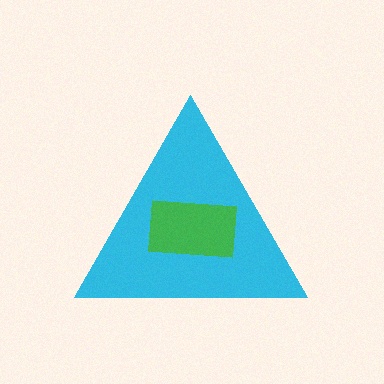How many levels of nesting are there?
2.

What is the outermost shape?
The cyan triangle.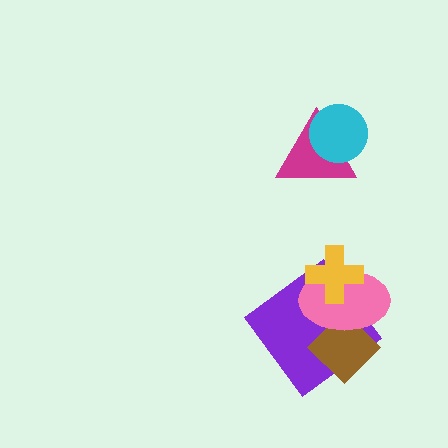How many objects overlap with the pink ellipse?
3 objects overlap with the pink ellipse.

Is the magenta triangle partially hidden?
Yes, it is partially covered by another shape.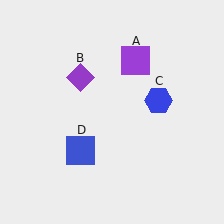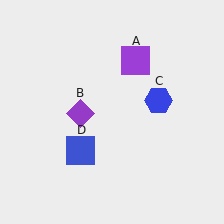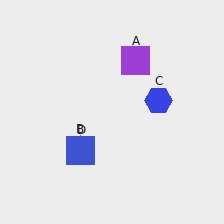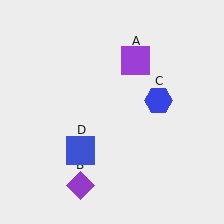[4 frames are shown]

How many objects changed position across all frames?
1 object changed position: purple diamond (object B).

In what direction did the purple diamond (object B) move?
The purple diamond (object B) moved down.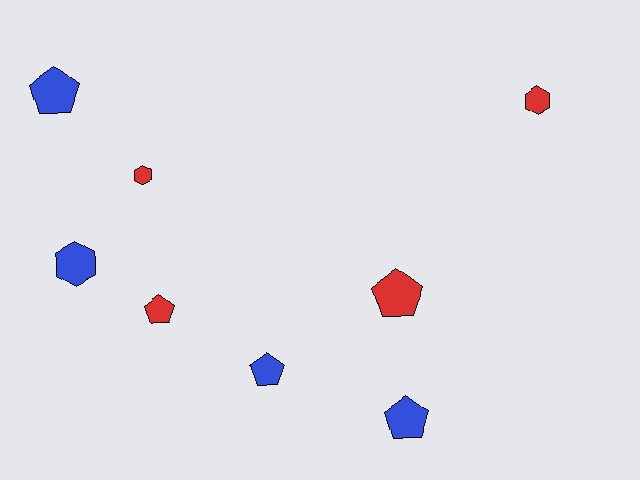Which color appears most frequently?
Blue, with 4 objects.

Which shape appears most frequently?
Pentagon, with 5 objects.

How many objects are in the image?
There are 8 objects.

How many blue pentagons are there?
There are 3 blue pentagons.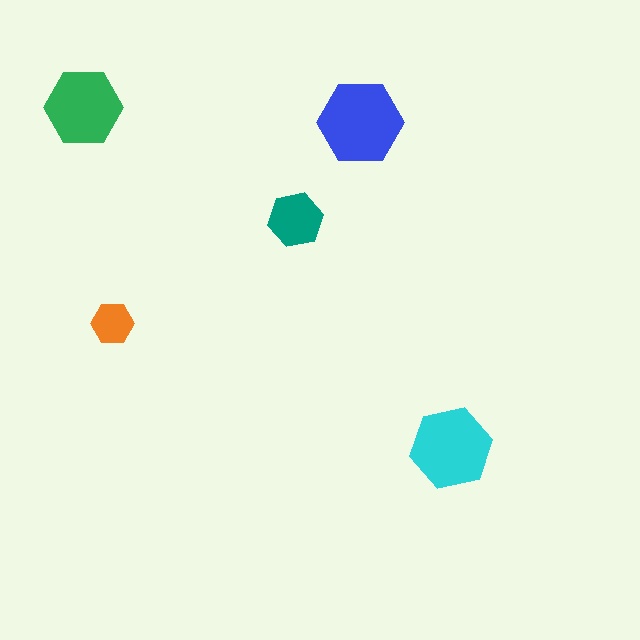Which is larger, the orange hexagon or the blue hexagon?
The blue one.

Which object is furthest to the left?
The green hexagon is leftmost.